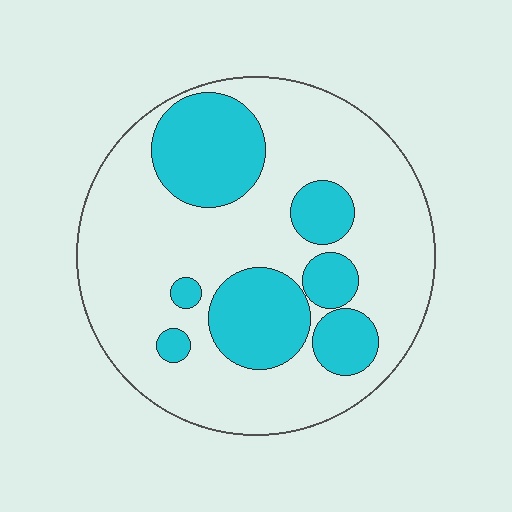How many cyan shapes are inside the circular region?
7.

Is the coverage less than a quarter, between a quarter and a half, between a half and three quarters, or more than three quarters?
Between a quarter and a half.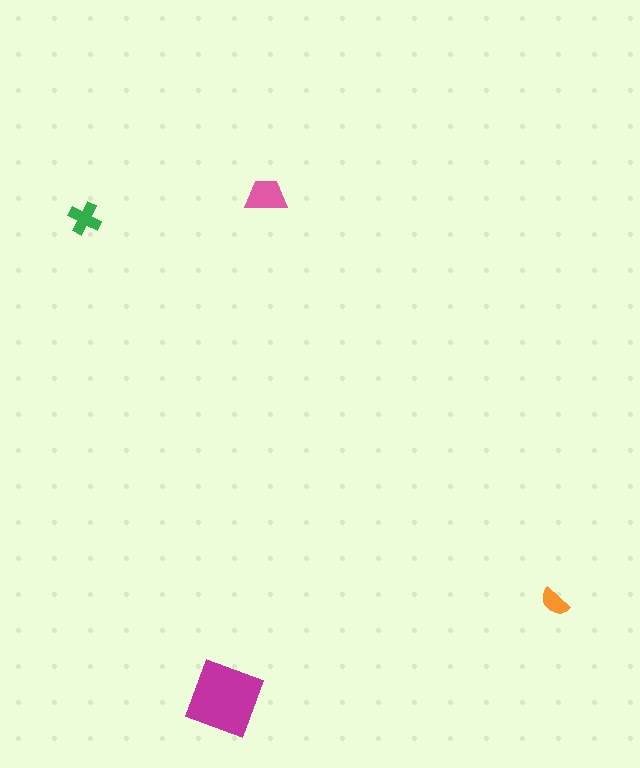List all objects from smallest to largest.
The orange semicircle, the green cross, the pink trapezoid, the magenta square.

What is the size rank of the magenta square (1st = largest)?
1st.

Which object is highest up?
The pink trapezoid is topmost.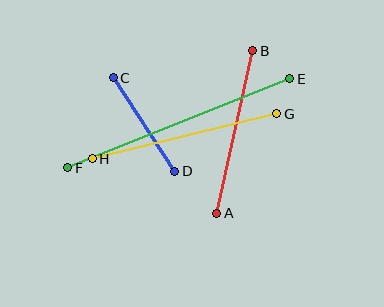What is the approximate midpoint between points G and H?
The midpoint is at approximately (184, 136) pixels.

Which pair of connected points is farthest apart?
Points E and F are farthest apart.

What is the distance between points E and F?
The distance is approximately 239 pixels.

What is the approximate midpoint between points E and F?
The midpoint is at approximately (179, 123) pixels.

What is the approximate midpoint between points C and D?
The midpoint is at approximately (144, 124) pixels.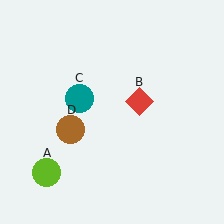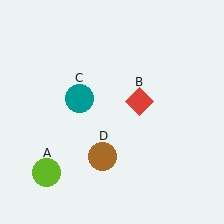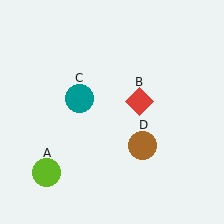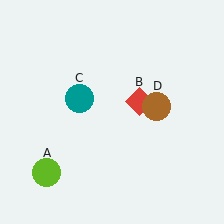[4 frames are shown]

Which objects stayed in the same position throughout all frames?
Lime circle (object A) and red diamond (object B) and teal circle (object C) remained stationary.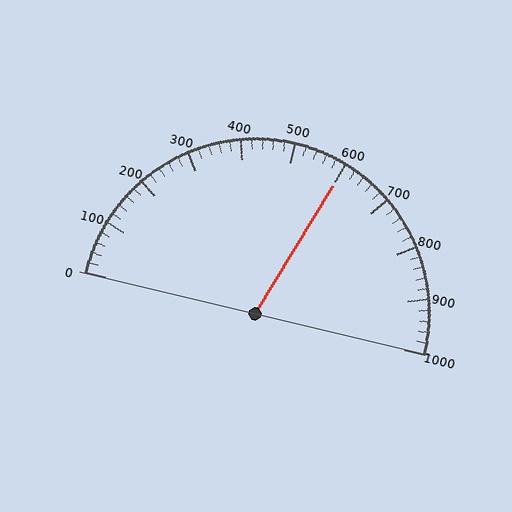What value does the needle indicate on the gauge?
The needle indicates approximately 600.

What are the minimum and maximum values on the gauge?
The gauge ranges from 0 to 1000.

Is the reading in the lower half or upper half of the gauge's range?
The reading is in the upper half of the range (0 to 1000).